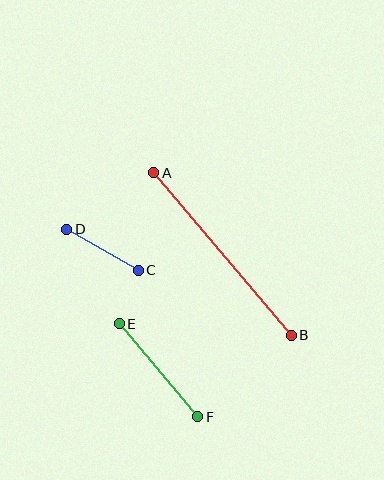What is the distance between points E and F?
The distance is approximately 122 pixels.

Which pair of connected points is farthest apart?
Points A and B are farthest apart.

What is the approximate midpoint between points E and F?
The midpoint is at approximately (158, 370) pixels.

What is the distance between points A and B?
The distance is approximately 213 pixels.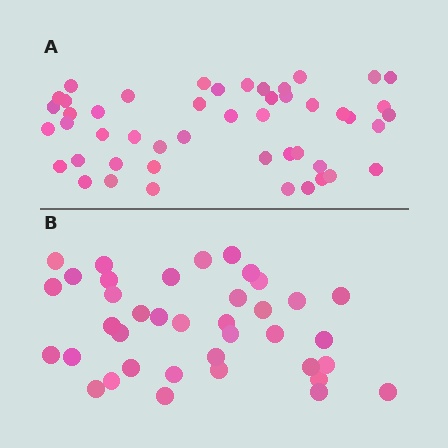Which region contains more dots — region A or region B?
Region A (the top region) has more dots.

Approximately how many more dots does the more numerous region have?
Region A has roughly 10 or so more dots than region B.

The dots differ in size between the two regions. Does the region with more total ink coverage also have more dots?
No. Region B has more total ink coverage because its dots are larger, but region A actually contains more individual dots. Total area can be misleading — the number of items is what matters here.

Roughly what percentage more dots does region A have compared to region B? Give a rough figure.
About 25% more.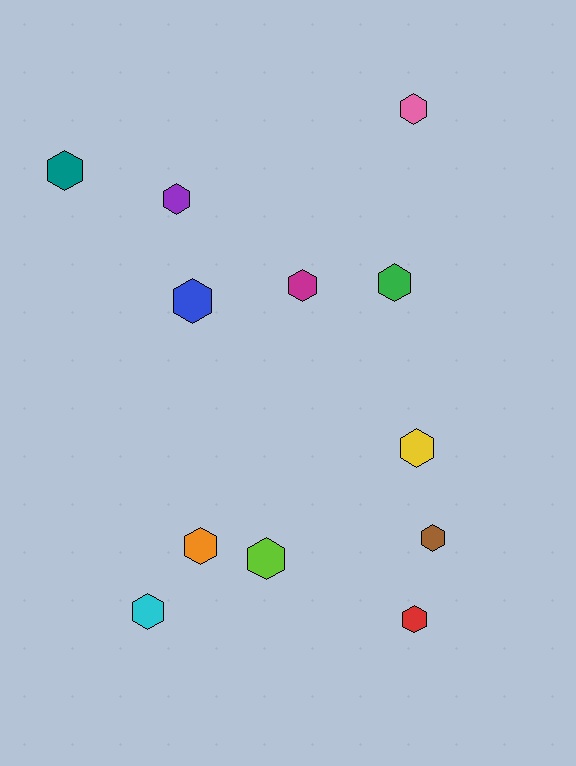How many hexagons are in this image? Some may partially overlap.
There are 12 hexagons.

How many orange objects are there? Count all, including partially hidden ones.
There is 1 orange object.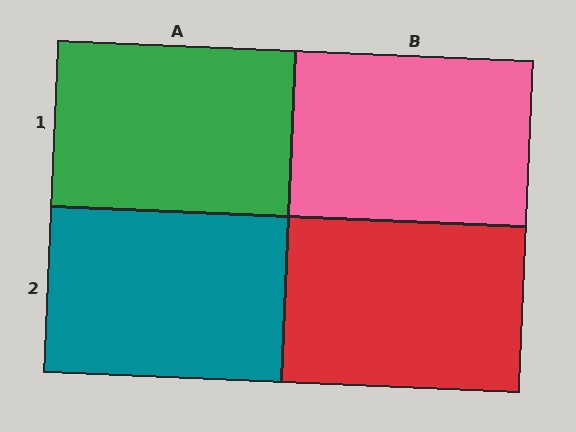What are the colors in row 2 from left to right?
Teal, red.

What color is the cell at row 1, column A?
Green.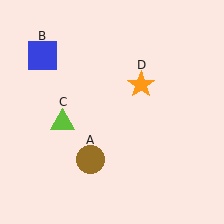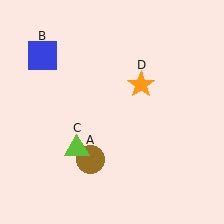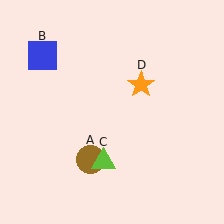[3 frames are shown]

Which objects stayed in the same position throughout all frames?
Brown circle (object A) and blue square (object B) and orange star (object D) remained stationary.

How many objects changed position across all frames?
1 object changed position: lime triangle (object C).